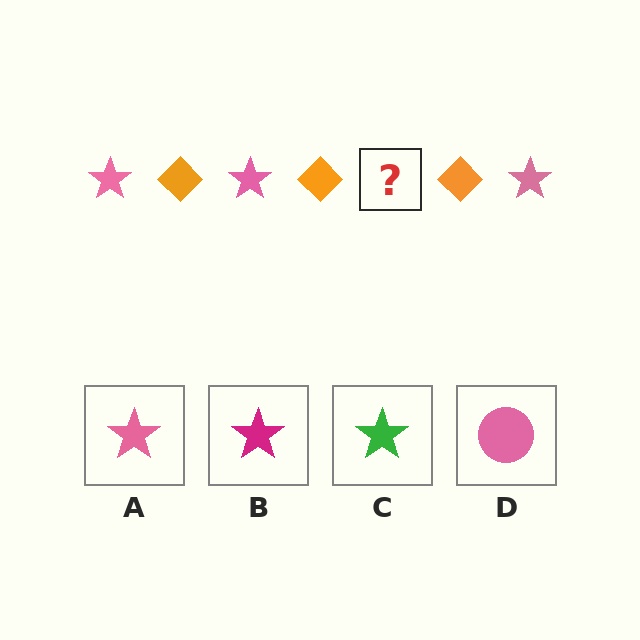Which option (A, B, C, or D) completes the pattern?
A.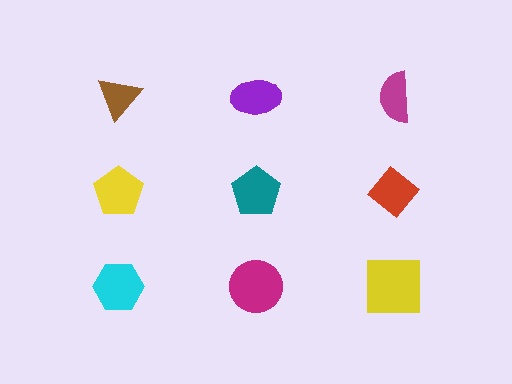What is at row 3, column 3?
A yellow square.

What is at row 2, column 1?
A yellow pentagon.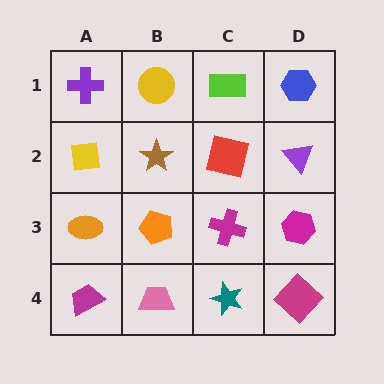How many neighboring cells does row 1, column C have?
3.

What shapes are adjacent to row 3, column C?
A red square (row 2, column C), a teal star (row 4, column C), an orange pentagon (row 3, column B), a magenta hexagon (row 3, column D).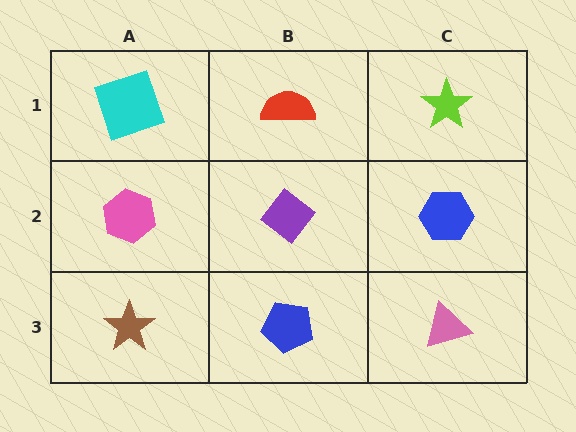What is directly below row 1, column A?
A pink hexagon.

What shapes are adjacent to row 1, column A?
A pink hexagon (row 2, column A), a red semicircle (row 1, column B).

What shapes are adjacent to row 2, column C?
A lime star (row 1, column C), a pink triangle (row 3, column C), a purple diamond (row 2, column B).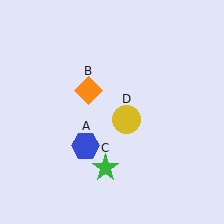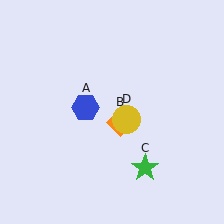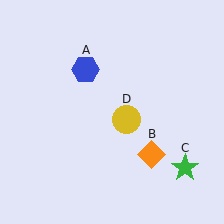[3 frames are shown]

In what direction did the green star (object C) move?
The green star (object C) moved right.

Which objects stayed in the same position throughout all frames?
Yellow circle (object D) remained stationary.